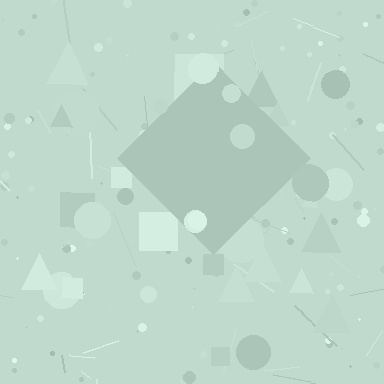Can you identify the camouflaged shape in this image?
The camouflaged shape is a diamond.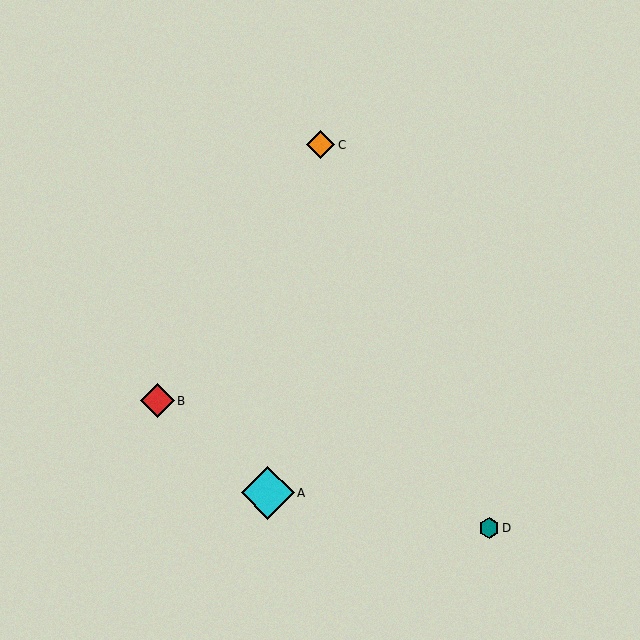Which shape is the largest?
The cyan diamond (labeled A) is the largest.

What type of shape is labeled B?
Shape B is a red diamond.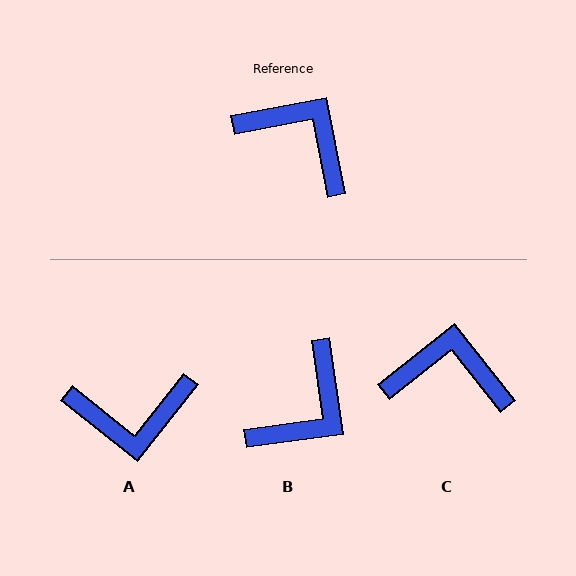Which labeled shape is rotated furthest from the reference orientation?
A, about 140 degrees away.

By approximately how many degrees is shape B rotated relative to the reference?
Approximately 93 degrees clockwise.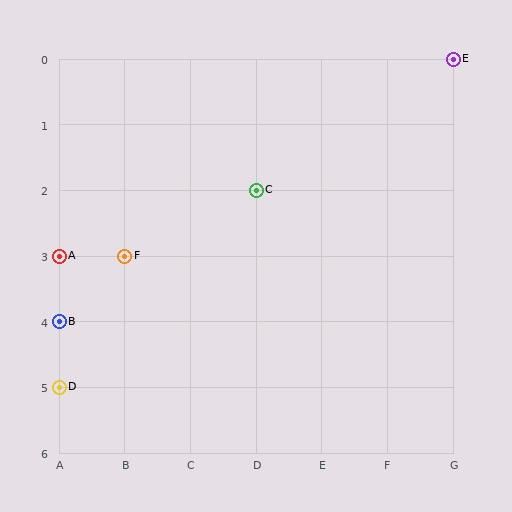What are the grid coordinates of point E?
Point E is at grid coordinates (G, 0).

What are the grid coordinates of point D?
Point D is at grid coordinates (A, 5).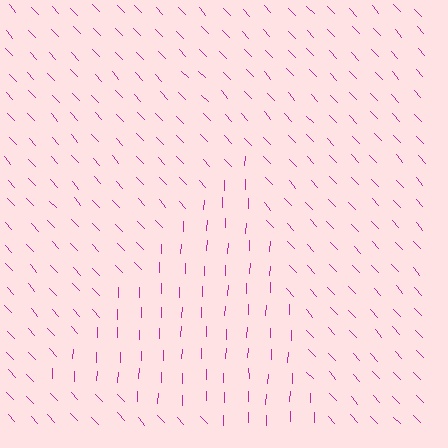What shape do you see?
I see a triangle.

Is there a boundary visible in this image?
Yes, there is a texture boundary formed by a change in line orientation.